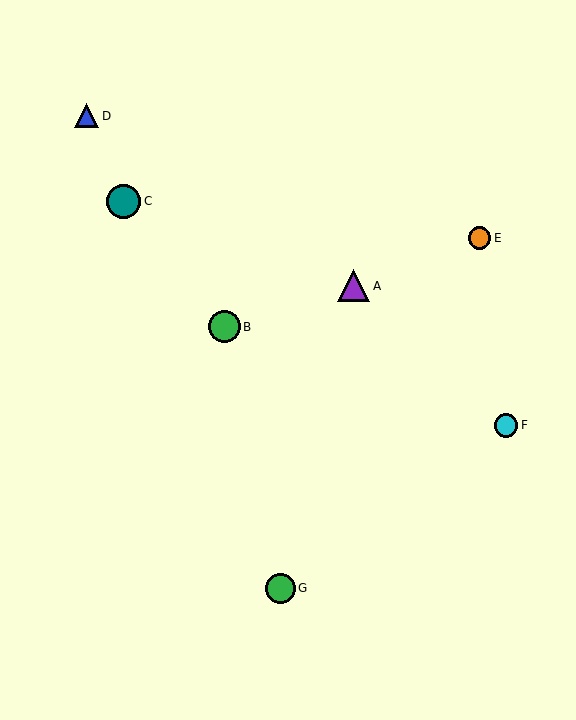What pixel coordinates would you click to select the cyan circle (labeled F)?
Click at (506, 425) to select the cyan circle F.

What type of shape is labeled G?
Shape G is a green circle.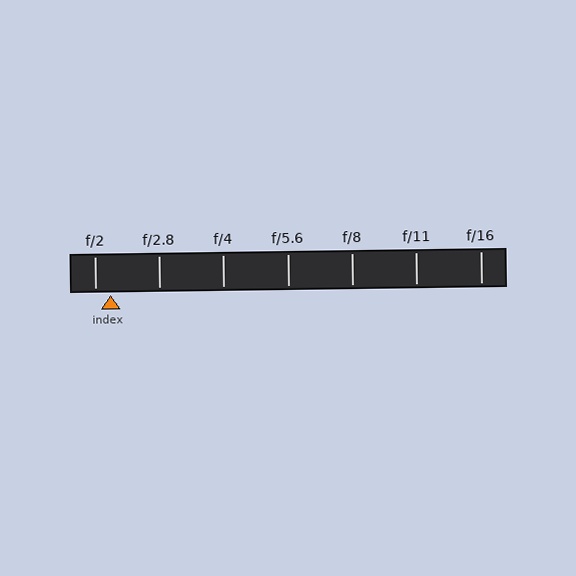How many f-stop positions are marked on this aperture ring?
There are 7 f-stop positions marked.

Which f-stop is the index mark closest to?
The index mark is closest to f/2.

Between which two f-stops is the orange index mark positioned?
The index mark is between f/2 and f/2.8.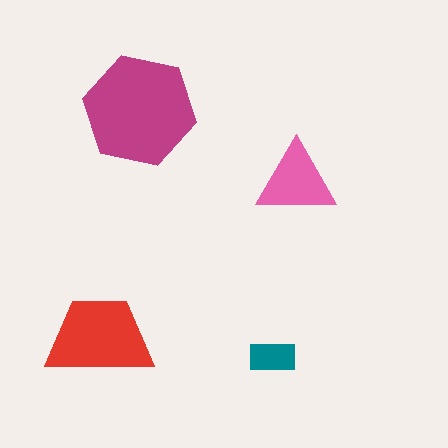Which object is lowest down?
The teal rectangle is bottommost.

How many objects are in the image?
There are 4 objects in the image.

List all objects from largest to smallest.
The magenta hexagon, the red trapezoid, the pink triangle, the teal rectangle.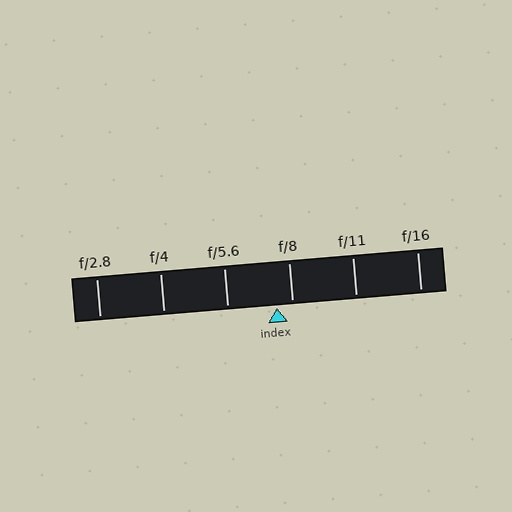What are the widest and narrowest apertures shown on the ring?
The widest aperture shown is f/2.8 and the narrowest is f/16.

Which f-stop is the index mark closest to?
The index mark is closest to f/8.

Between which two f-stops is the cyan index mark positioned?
The index mark is between f/5.6 and f/8.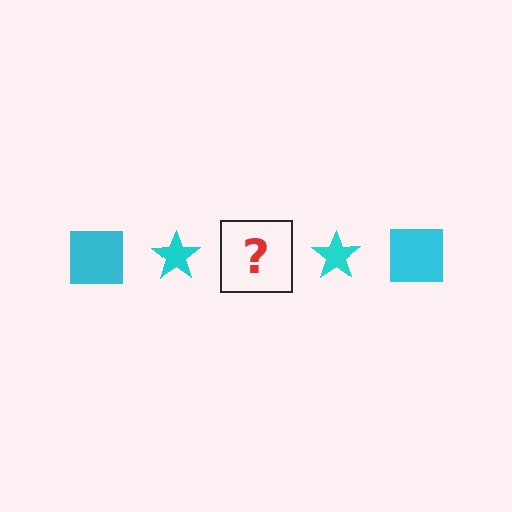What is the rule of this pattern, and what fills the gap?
The rule is that the pattern cycles through square, star shapes in cyan. The gap should be filled with a cyan square.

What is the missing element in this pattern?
The missing element is a cyan square.